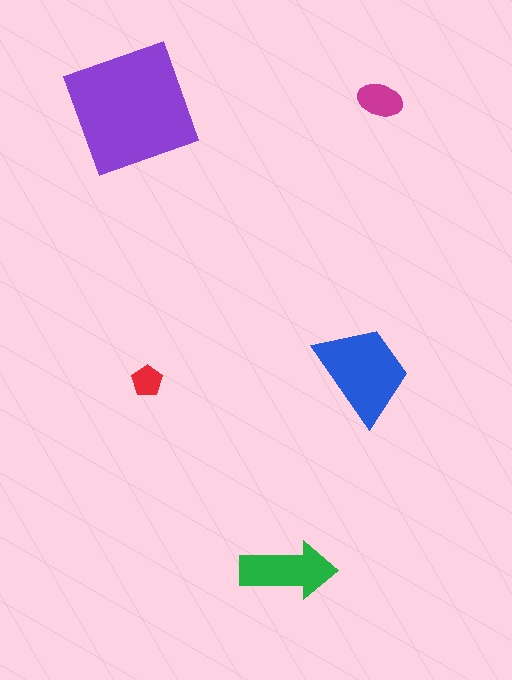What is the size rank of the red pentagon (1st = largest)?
5th.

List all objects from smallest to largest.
The red pentagon, the magenta ellipse, the green arrow, the blue trapezoid, the purple square.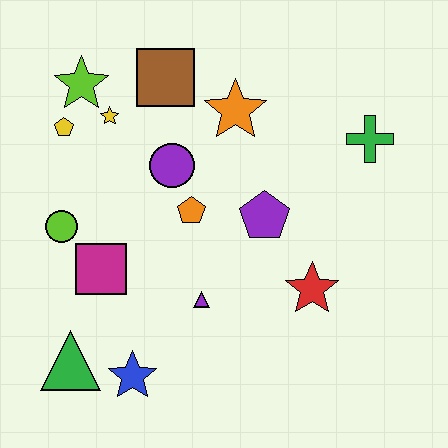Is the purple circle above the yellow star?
No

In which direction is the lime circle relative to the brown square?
The lime circle is below the brown square.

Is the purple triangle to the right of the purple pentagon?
No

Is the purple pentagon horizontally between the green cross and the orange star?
Yes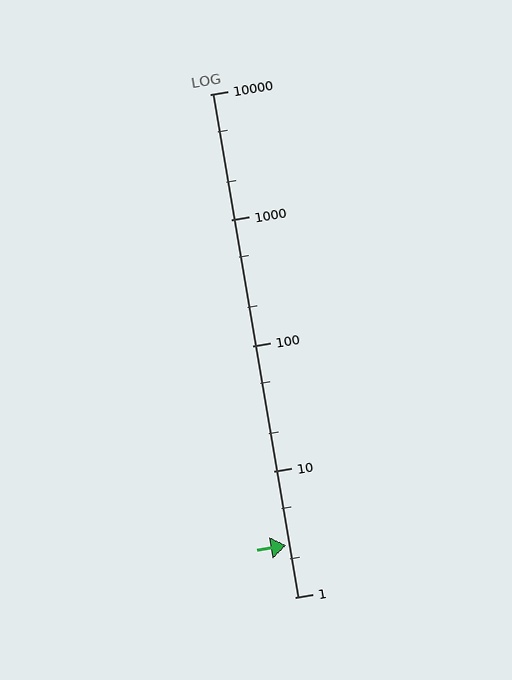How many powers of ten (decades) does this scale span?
The scale spans 4 decades, from 1 to 10000.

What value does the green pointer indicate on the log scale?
The pointer indicates approximately 2.6.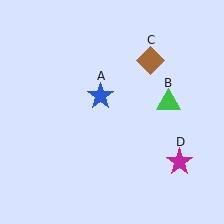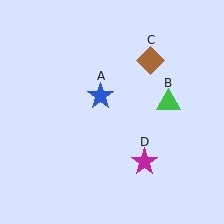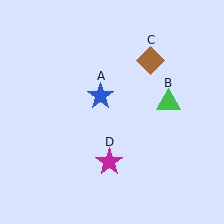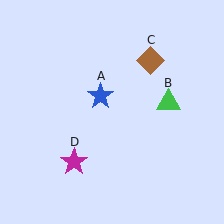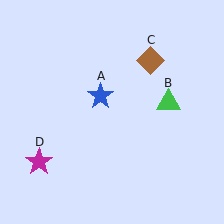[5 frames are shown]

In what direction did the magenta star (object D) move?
The magenta star (object D) moved left.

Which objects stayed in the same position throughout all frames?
Blue star (object A) and green triangle (object B) and brown diamond (object C) remained stationary.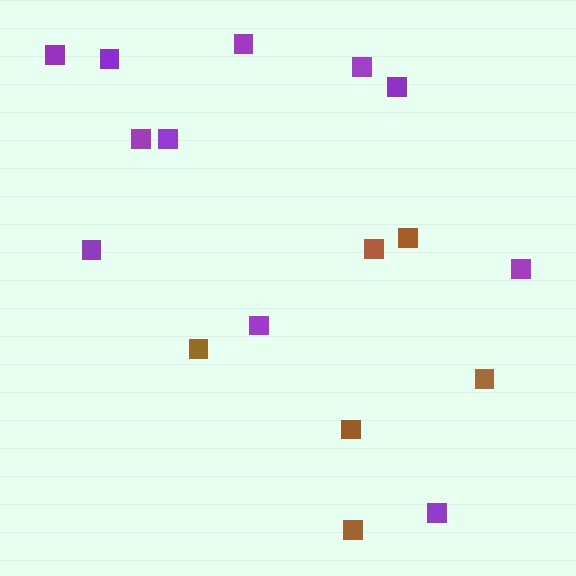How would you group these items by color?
There are 2 groups: one group of purple squares (11) and one group of brown squares (6).